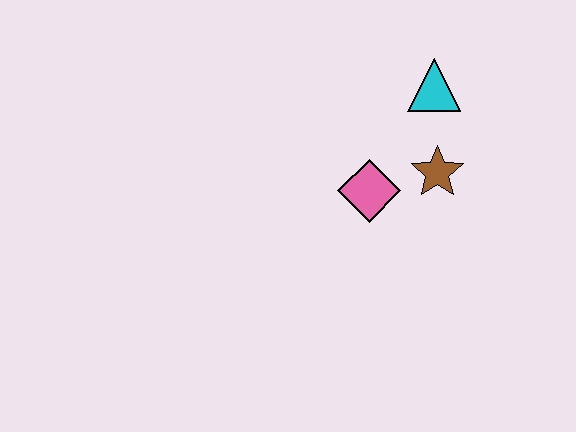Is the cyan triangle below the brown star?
No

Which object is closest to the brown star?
The pink diamond is closest to the brown star.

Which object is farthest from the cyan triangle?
The pink diamond is farthest from the cyan triangle.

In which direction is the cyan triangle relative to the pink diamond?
The cyan triangle is above the pink diamond.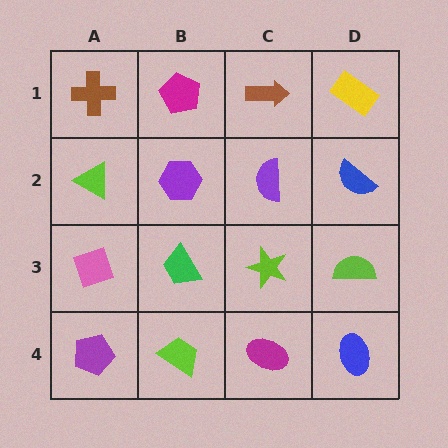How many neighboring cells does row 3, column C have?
4.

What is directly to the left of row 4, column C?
A lime trapezoid.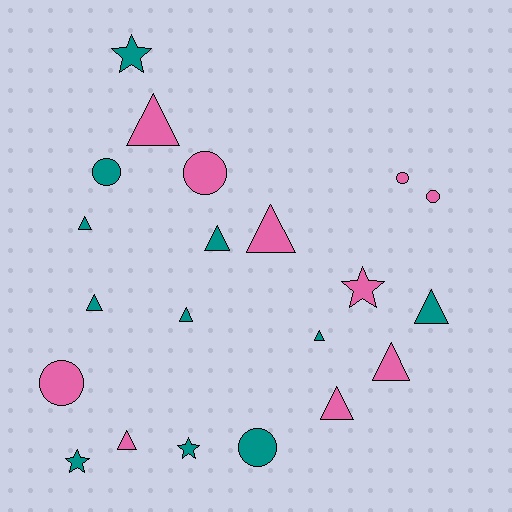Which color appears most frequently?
Teal, with 11 objects.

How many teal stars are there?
There are 3 teal stars.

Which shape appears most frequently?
Triangle, with 11 objects.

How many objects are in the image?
There are 21 objects.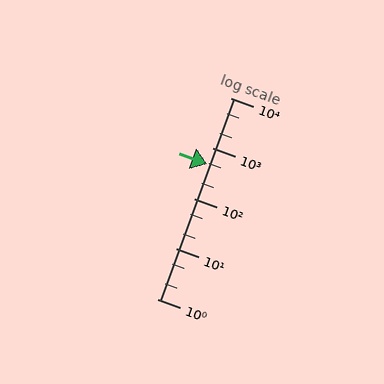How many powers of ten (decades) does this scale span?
The scale spans 4 decades, from 1 to 10000.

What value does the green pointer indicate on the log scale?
The pointer indicates approximately 480.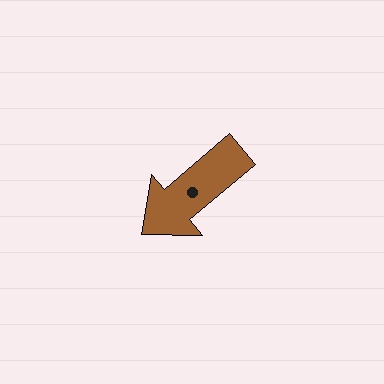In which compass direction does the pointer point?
Southwest.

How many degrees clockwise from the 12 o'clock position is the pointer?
Approximately 229 degrees.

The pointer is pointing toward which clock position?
Roughly 8 o'clock.